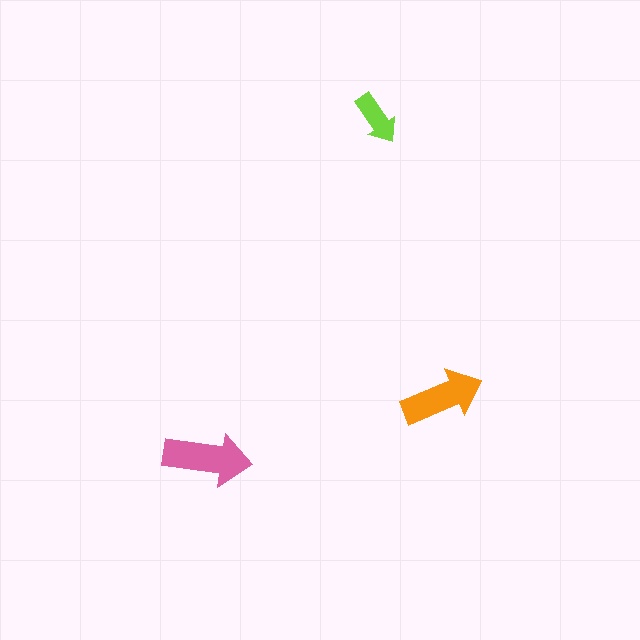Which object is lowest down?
The pink arrow is bottommost.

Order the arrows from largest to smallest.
the pink one, the orange one, the lime one.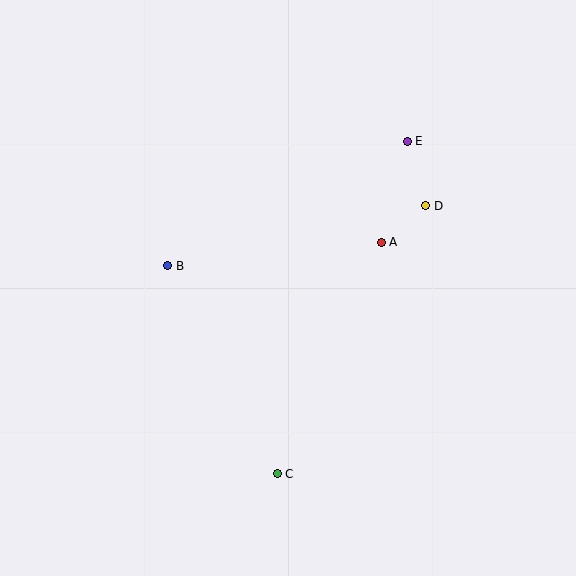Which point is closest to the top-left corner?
Point B is closest to the top-left corner.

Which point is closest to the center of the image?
Point A at (381, 242) is closest to the center.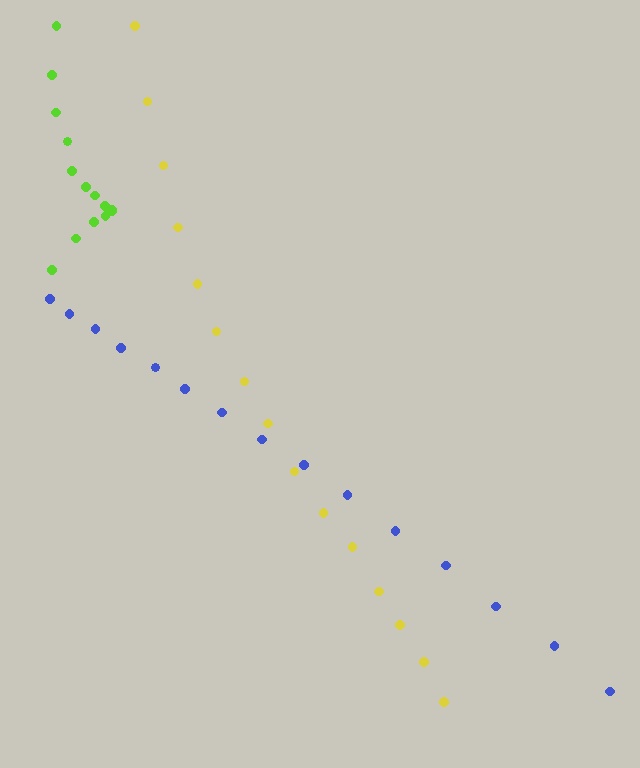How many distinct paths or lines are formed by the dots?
There are 3 distinct paths.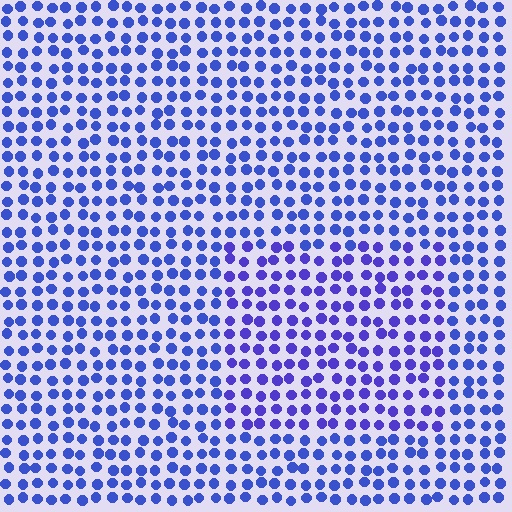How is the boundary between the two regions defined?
The boundary is defined purely by a slight shift in hue (about 20 degrees). Spacing, size, and orientation are identical on both sides.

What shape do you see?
I see a rectangle.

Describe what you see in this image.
The image is filled with small blue elements in a uniform arrangement. A rectangle-shaped region is visible where the elements are tinted to a slightly different hue, forming a subtle color boundary.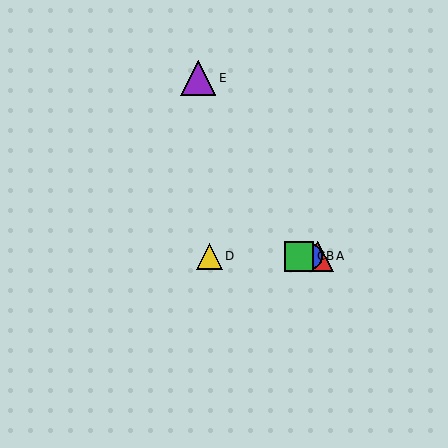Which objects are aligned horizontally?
Objects A, B, C, D are aligned horizontally.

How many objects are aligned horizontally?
4 objects (A, B, C, D) are aligned horizontally.